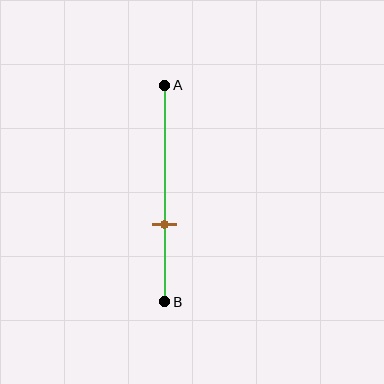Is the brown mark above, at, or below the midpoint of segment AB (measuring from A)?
The brown mark is below the midpoint of segment AB.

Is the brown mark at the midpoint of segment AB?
No, the mark is at about 65% from A, not at the 50% midpoint.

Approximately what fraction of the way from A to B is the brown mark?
The brown mark is approximately 65% of the way from A to B.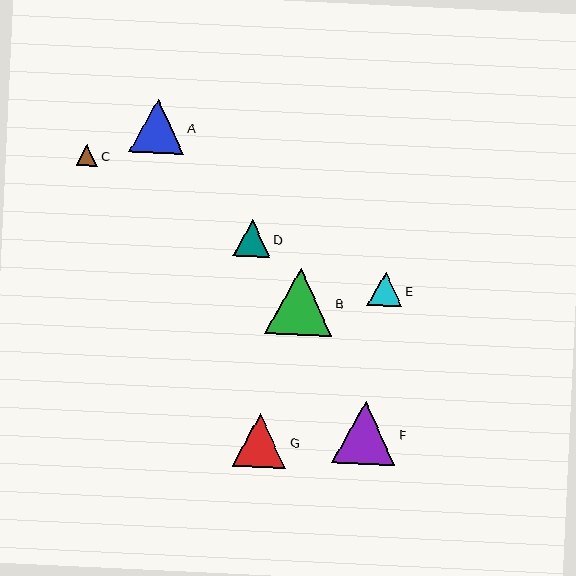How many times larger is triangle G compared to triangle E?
Triangle G is approximately 1.5 times the size of triangle E.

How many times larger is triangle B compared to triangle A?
Triangle B is approximately 1.2 times the size of triangle A.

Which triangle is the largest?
Triangle B is the largest with a size of approximately 66 pixels.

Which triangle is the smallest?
Triangle C is the smallest with a size of approximately 22 pixels.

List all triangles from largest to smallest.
From largest to smallest: B, F, A, G, D, E, C.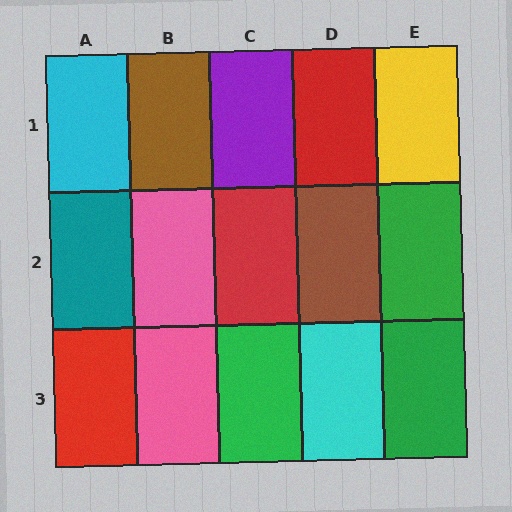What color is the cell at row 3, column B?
Pink.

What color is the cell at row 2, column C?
Red.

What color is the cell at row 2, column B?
Pink.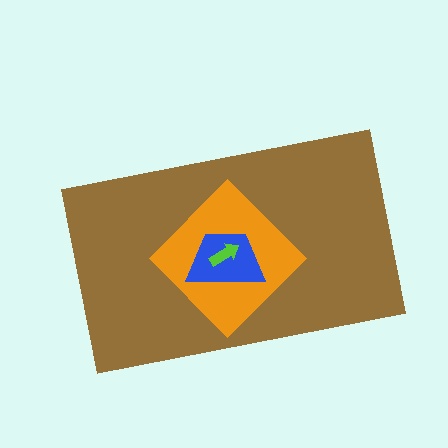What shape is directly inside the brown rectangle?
The orange diamond.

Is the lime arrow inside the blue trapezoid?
Yes.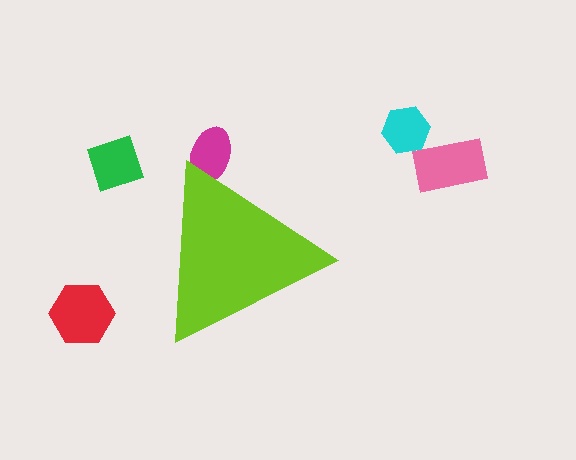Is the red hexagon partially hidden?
No, the red hexagon is fully visible.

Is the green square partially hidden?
No, the green square is fully visible.